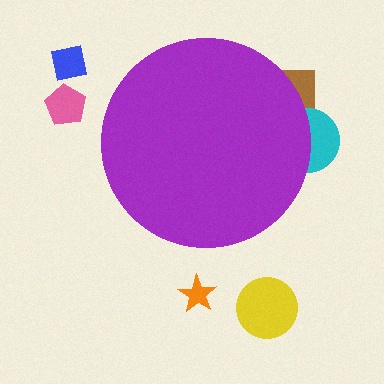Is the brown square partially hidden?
Yes, the brown square is partially hidden behind the purple circle.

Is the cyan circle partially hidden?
Yes, the cyan circle is partially hidden behind the purple circle.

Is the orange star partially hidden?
No, the orange star is fully visible.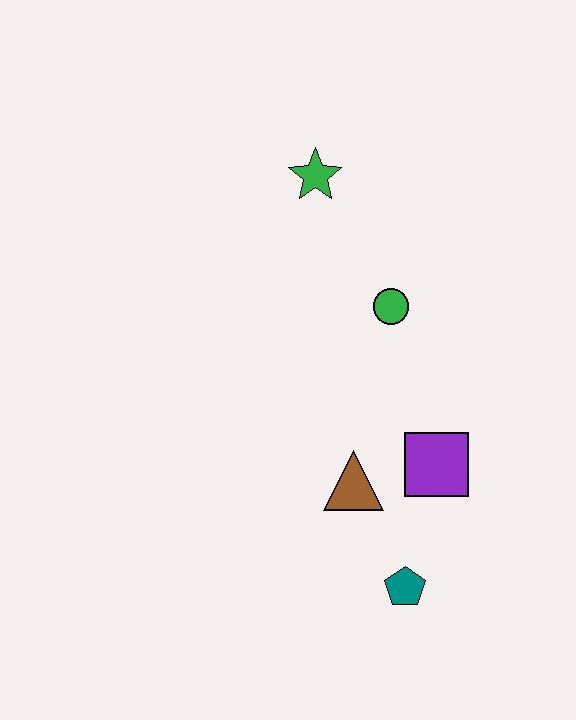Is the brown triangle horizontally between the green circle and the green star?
Yes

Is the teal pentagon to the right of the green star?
Yes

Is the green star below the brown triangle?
No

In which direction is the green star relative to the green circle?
The green star is above the green circle.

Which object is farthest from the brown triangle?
The green star is farthest from the brown triangle.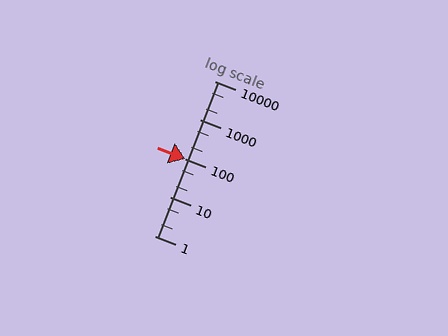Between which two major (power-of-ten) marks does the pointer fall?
The pointer is between 10 and 100.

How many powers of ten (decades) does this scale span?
The scale spans 4 decades, from 1 to 10000.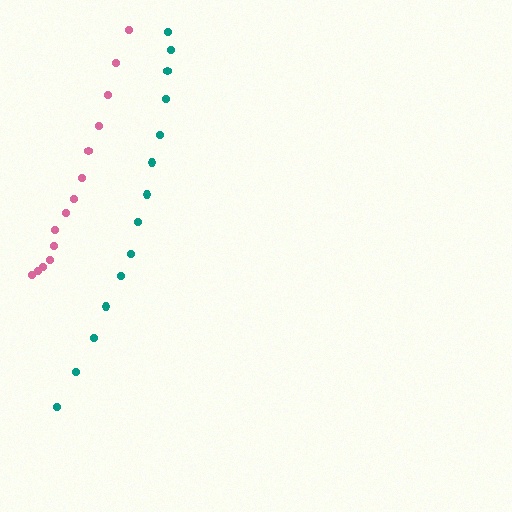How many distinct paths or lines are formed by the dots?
There are 2 distinct paths.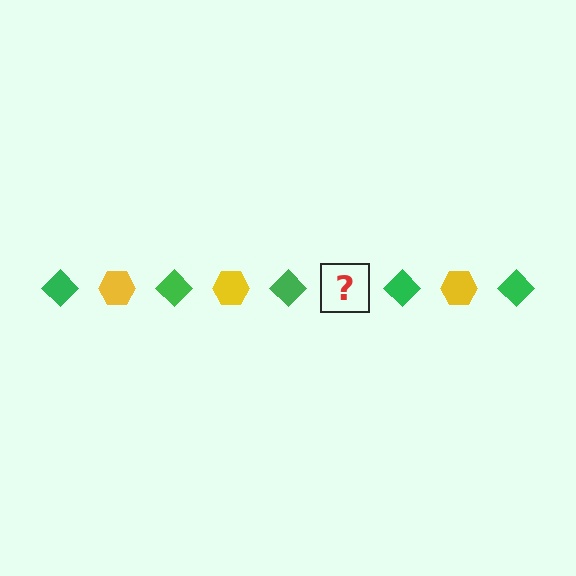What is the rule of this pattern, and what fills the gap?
The rule is that the pattern alternates between green diamond and yellow hexagon. The gap should be filled with a yellow hexagon.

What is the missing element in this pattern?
The missing element is a yellow hexagon.